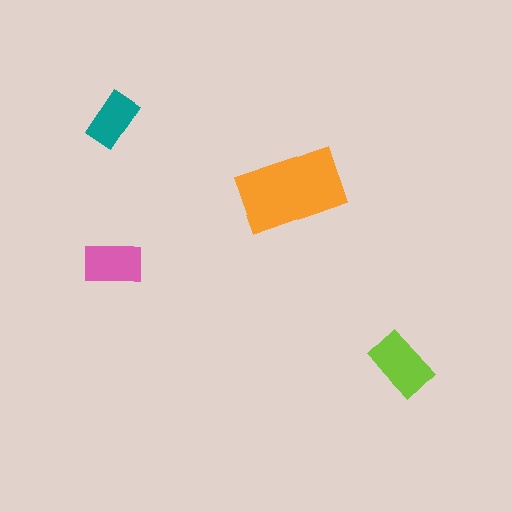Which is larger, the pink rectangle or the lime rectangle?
The lime one.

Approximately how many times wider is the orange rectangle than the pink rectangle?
About 2 times wider.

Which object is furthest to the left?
The teal rectangle is leftmost.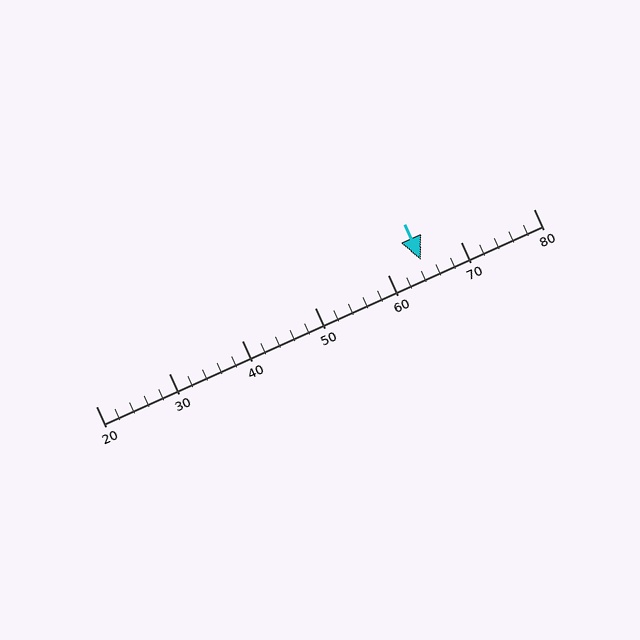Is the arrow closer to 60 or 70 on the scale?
The arrow is closer to 60.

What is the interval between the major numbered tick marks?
The major tick marks are spaced 10 units apart.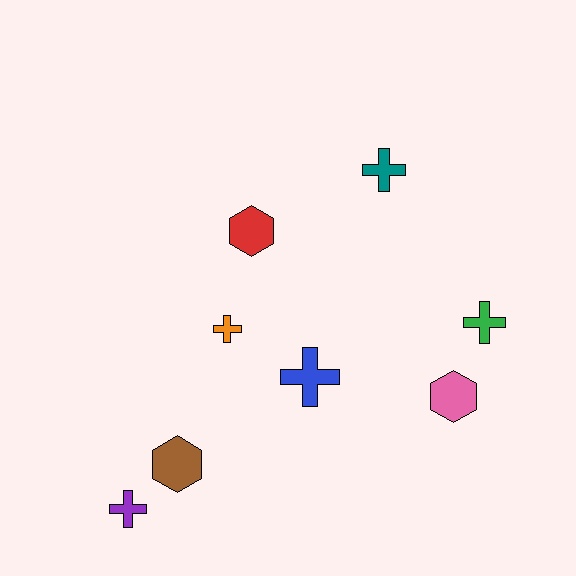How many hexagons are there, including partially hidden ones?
There are 3 hexagons.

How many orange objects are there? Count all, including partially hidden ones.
There is 1 orange object.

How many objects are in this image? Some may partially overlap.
There are 8 objects.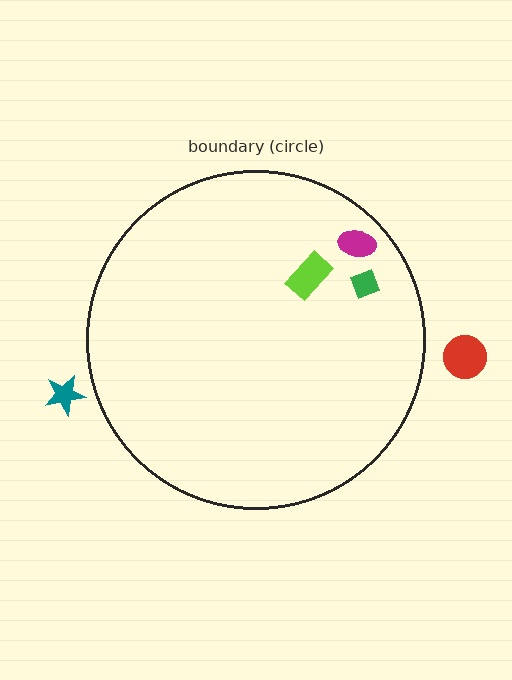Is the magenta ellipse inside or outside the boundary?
Inside.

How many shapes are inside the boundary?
3 inside, 2 outside.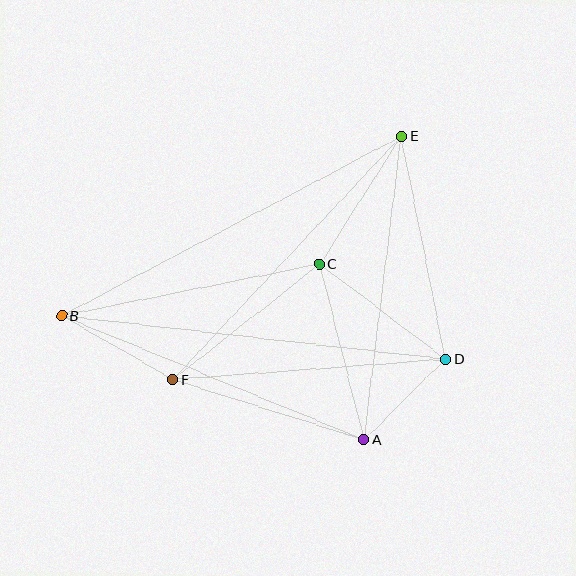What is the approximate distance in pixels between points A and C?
The distance between A and C is approximately 181 pixels.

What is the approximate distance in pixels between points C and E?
The distance between C and E is approximately 151 pixels.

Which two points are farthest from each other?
Points B and D are farthest from each other.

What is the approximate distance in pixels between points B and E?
The distance between B and E is approximately 384 pixels.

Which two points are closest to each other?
Points A and D are closest to each other.